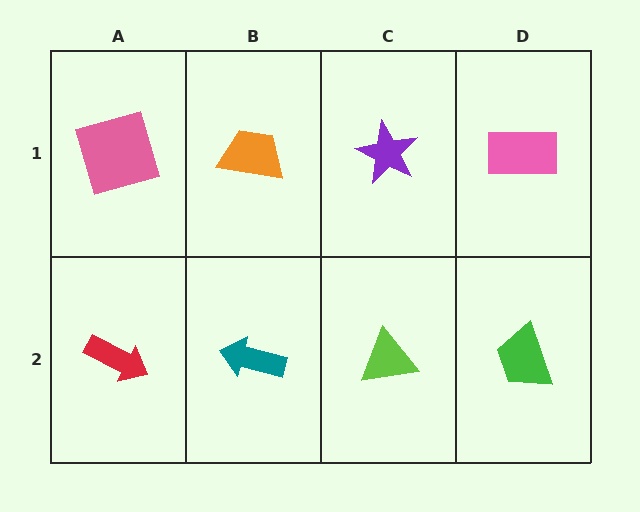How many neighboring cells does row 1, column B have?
3.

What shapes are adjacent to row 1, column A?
A red arrow (row 2, column A), an orange trapezoid (row 1, column B).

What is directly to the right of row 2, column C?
A green trapezoid.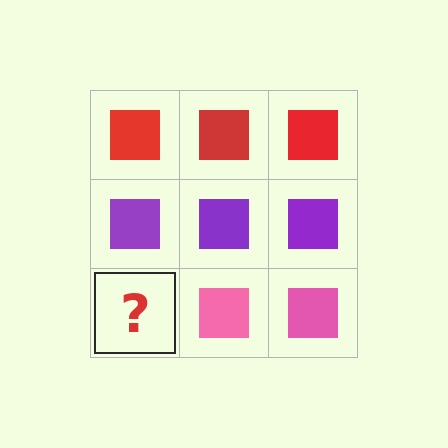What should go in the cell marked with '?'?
The missing cell should contain a pink square.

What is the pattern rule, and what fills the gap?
The rule is that each row has a consistent color. The gap should be filled with a pink square.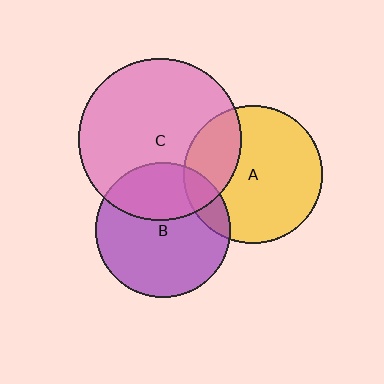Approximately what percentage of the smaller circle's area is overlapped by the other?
Approximately 25%.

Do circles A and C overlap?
Yes.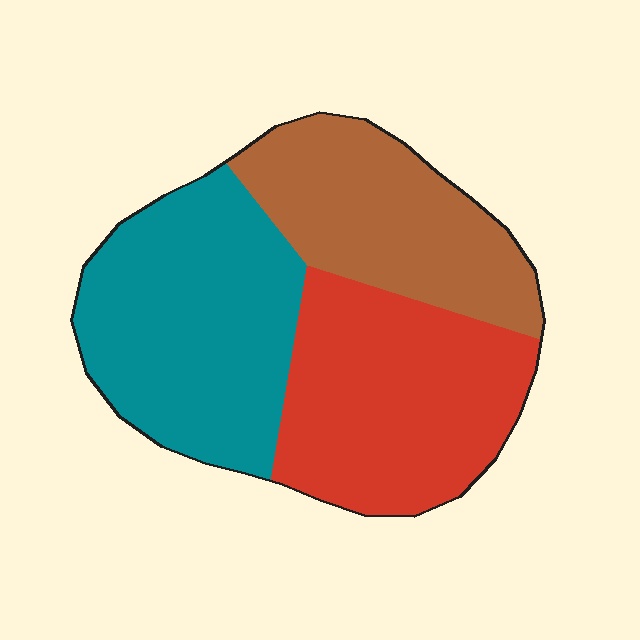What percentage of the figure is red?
Red covers 35% of the figure.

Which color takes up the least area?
Brown, at roughly 30%.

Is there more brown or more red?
Red.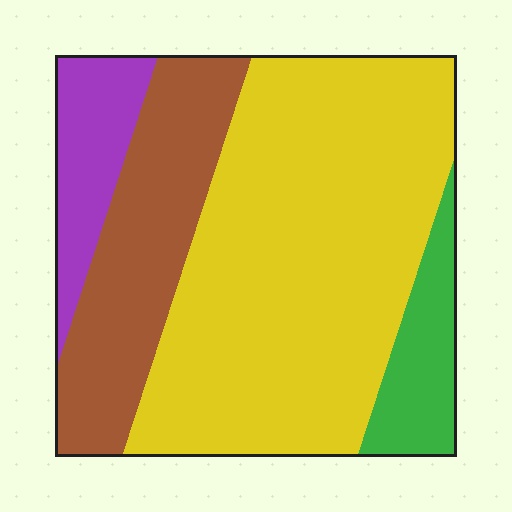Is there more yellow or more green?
Yellow.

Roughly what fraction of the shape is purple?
Purple covers about 10% of the shape.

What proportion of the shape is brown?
Brown covers roughly 25% of the shape.